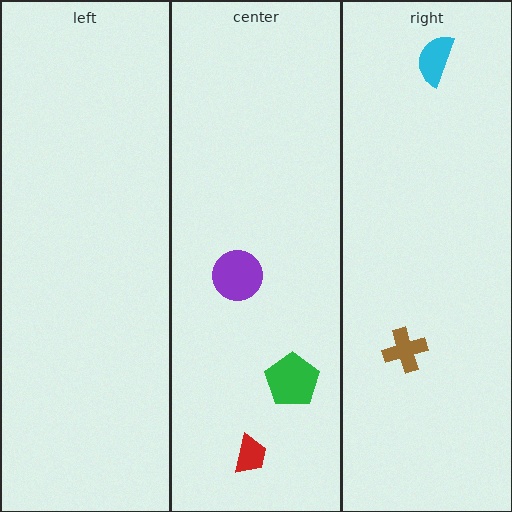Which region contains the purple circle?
The center region.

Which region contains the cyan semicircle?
The right region.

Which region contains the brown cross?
The right region.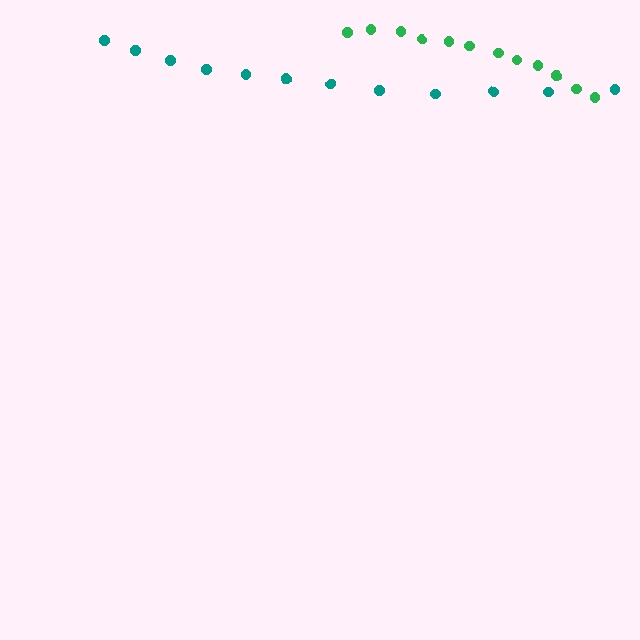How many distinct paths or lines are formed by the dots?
There are 2 distinct paths.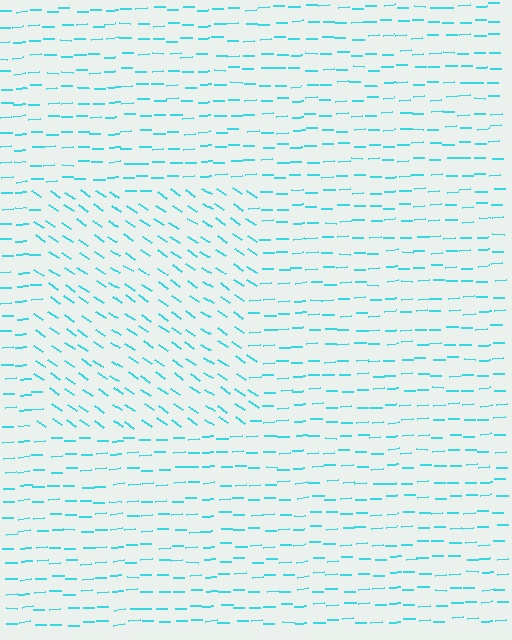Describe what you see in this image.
The image is filled with small cyan line segments. A rectangle region in the image has lines oriented differently from the surrounding lines, creating a visible texture boundary.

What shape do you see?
I see a rectangle.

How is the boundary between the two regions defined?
The boundary is defined purely by a change in line orientation (approximately 36 degrees difference). All lines are the same color and thickness.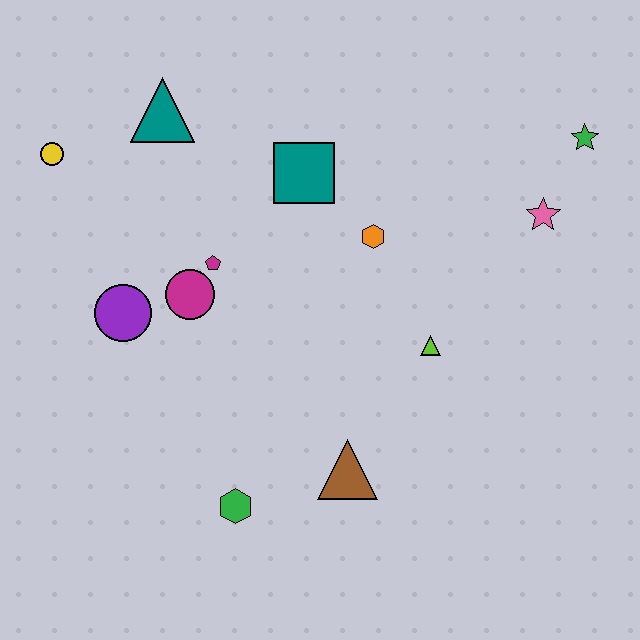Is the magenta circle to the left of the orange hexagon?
Yes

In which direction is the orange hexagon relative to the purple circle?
The orange hexagon is to the right of the purple circle.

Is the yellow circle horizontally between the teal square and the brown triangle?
No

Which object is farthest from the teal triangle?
The green star is farthest from the teal triangle.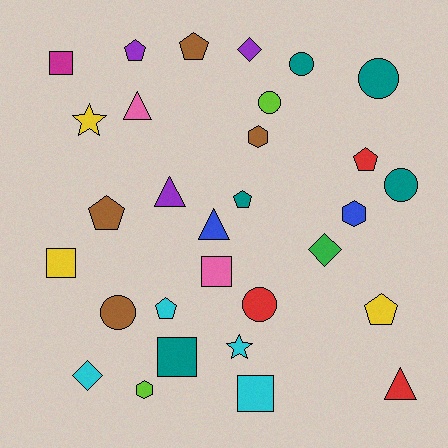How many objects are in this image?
There are 30 objects.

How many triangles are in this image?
There are 4 triangles.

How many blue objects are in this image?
There are 2 blue objects.